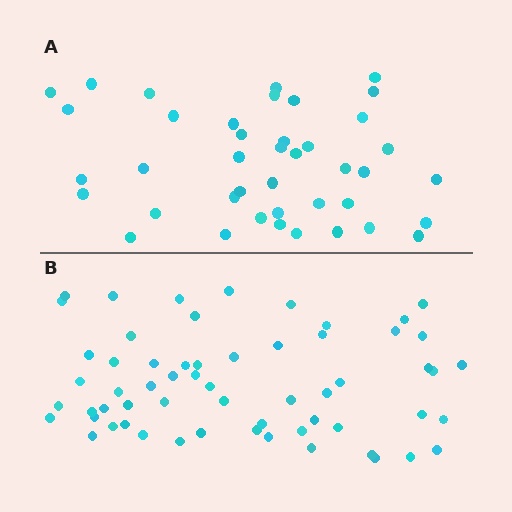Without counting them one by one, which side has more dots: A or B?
Region B (the bottom region) has more dots.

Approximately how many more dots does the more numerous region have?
Region B has approximately 20 more dots than region A.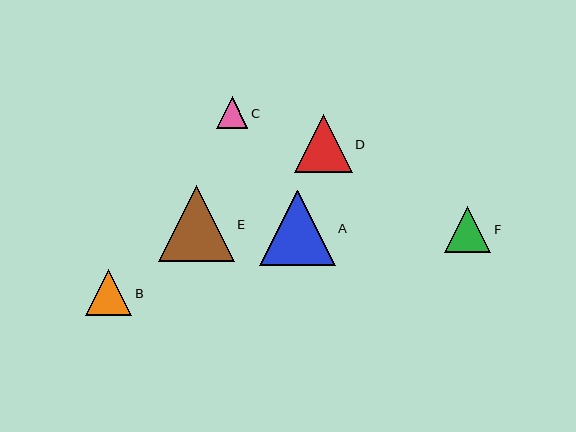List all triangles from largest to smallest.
From largest to smallest: E, A, D, B, F, C.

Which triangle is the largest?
Triangle E is the largest with a size of approximately 76 pixels.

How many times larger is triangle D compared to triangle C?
Triangle D is approximately 1.8 times the size of triangle C.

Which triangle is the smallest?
Triangle C is the smallest with a size of approximately 32 pixels.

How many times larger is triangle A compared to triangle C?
Triangle A is approximately 2.4 times the size of triangle C.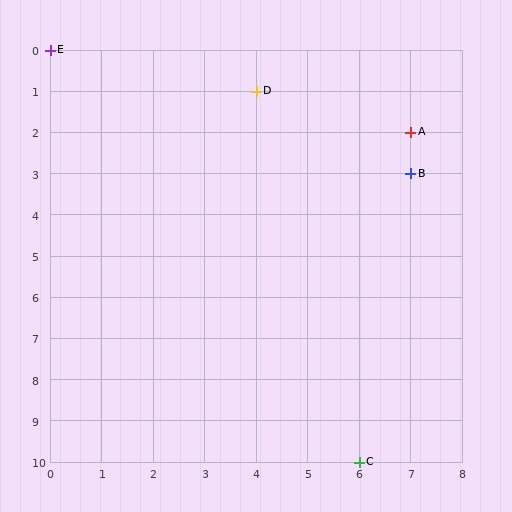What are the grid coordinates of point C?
Point C is at grid coordinates (6, 10).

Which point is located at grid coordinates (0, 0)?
Point E is at (0, 0).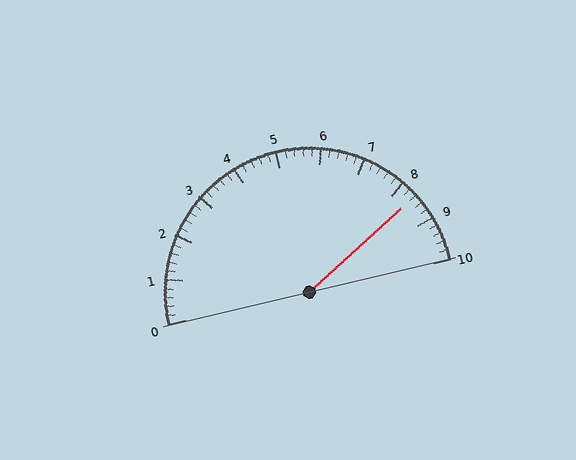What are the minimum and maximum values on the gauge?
The gauge ranges from 0 to 10.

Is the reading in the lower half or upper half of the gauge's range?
The reading is in the upper half of the range (0 to 10).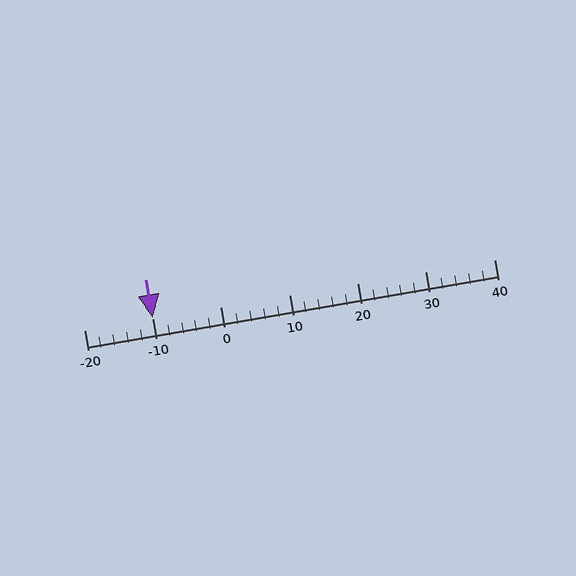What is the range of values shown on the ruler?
The ruler shows values from -20 to 40.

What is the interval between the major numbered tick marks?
The major tick marks are spaced 10 units apart.